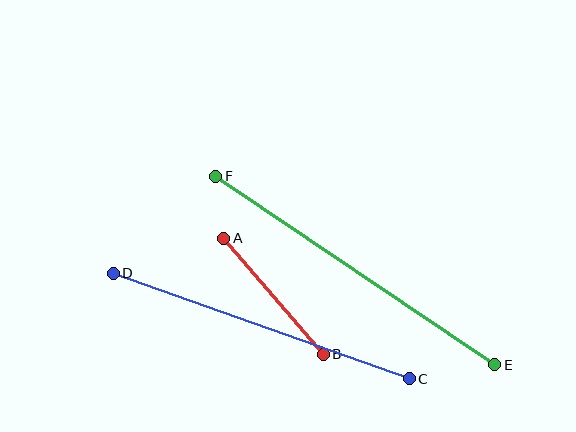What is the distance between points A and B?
The distance is approximately 153 pixels.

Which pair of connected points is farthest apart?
Points E and F are farthest apart.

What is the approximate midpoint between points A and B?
The midpoint is at approximately (273, 296) pixels.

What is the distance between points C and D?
The distance is approximately 314 pixels.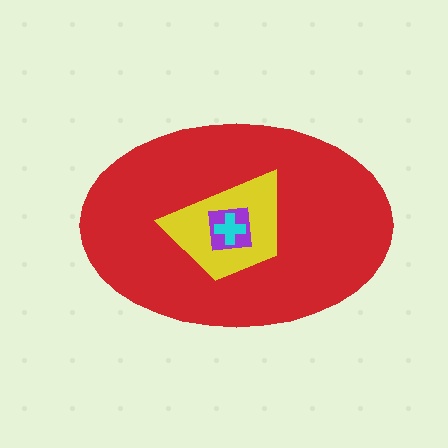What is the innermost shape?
The cyan cross.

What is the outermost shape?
The red ellipse.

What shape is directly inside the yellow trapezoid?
The purple square.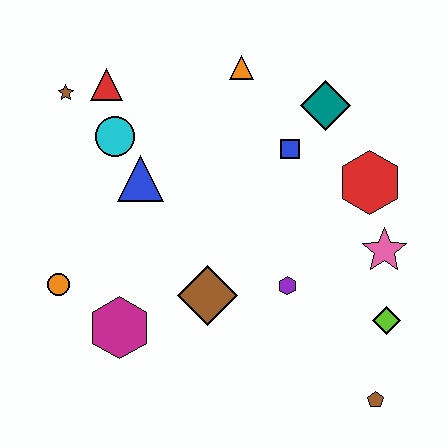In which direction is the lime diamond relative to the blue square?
The lime diamond is below the blue square.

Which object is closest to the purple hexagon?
The brown diamond is closest to the purple hexagon.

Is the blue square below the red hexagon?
No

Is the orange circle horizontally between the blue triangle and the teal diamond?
No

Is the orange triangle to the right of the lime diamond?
No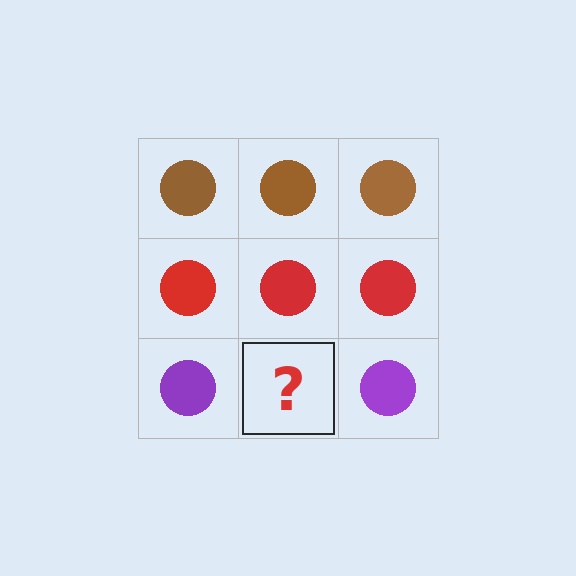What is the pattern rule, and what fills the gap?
The rule is that each row has a consistent color. The gap should be filled with a purple circle.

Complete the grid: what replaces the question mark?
The question mark should be replaced with a purple circle.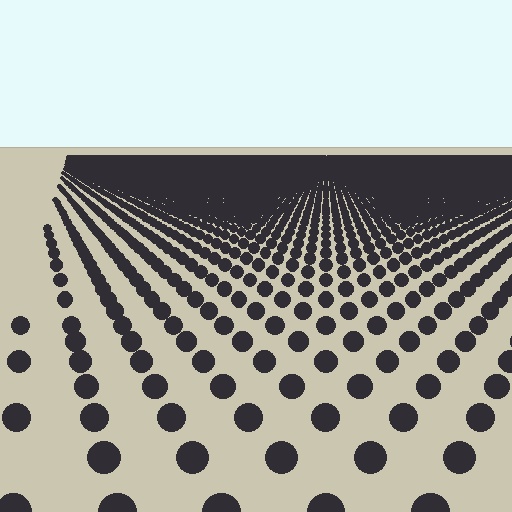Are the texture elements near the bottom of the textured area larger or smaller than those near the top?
Larger. Near the bottom, elements are closer to the viewer and appear at a bigger on-screen size.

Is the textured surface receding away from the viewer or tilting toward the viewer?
The surface is receding away from the viewer. Texture elements get smaller and denser toward the top.